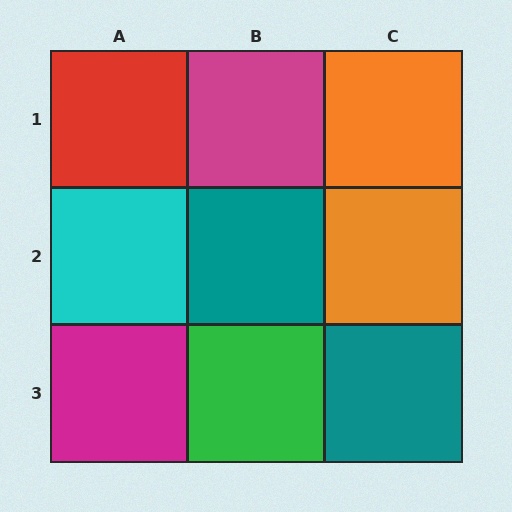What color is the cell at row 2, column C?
Orange.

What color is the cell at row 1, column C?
Orange.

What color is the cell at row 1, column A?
Red.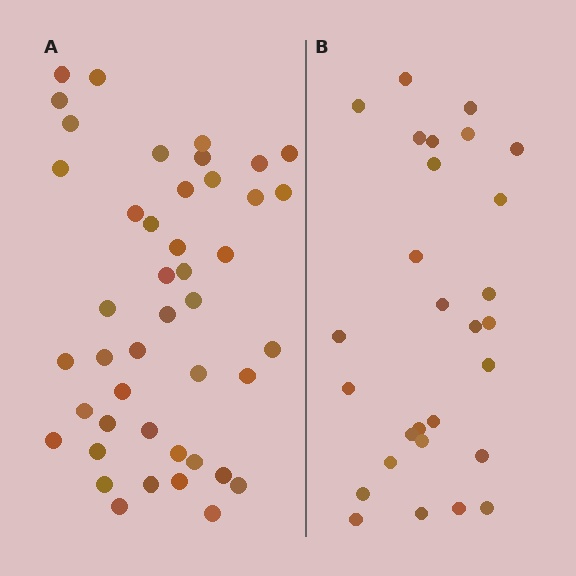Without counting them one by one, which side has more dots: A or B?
Region A (the left region) has more dots.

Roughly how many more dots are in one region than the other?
Region A has approximately 15 more dots than region B.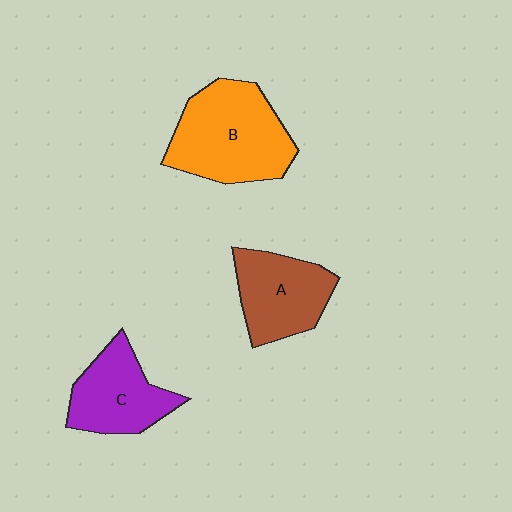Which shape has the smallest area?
Shape C (purple).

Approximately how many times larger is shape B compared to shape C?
Approximately 1.4 times.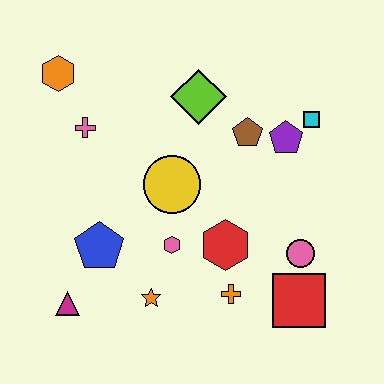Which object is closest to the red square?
The pink circle is closest to the red square.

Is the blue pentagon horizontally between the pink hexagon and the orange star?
No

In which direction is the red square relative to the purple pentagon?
The red square is below the purple pentagon.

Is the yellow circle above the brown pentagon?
No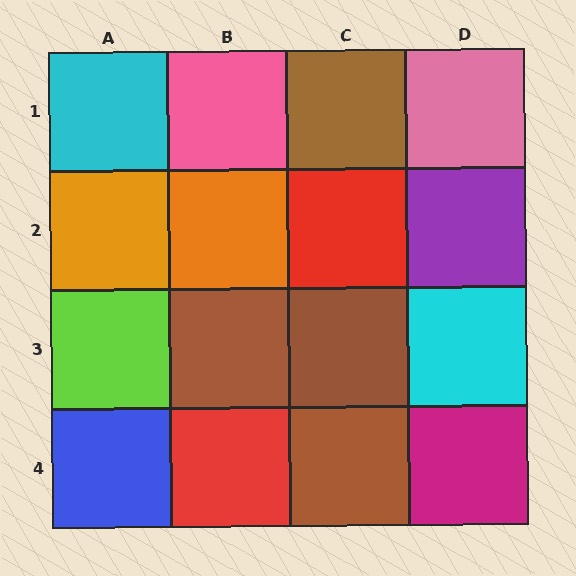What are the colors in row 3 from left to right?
Lime, brown, brown, cyan.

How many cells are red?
2 cells are red.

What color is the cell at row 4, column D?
Magenta.